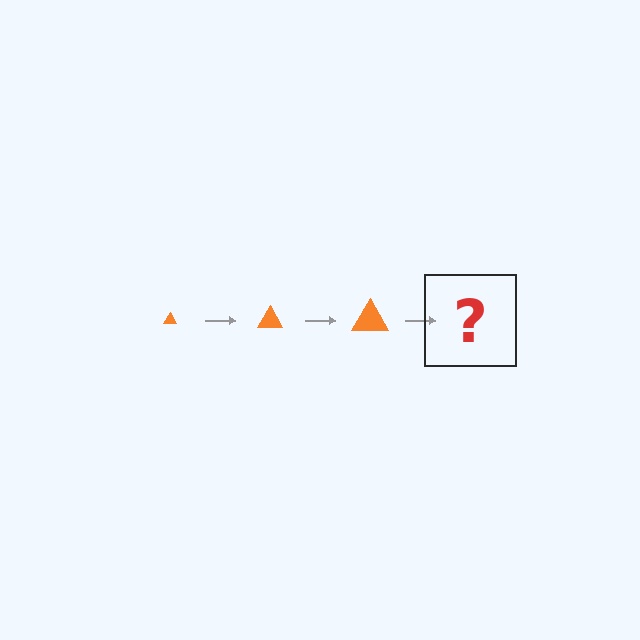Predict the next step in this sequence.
The next step is an orange triangle, larger than the previous one.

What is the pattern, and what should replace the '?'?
The pattern is that the triangle gets progressively larger each step. The '?' should be an orange triangle, larger than the previous one.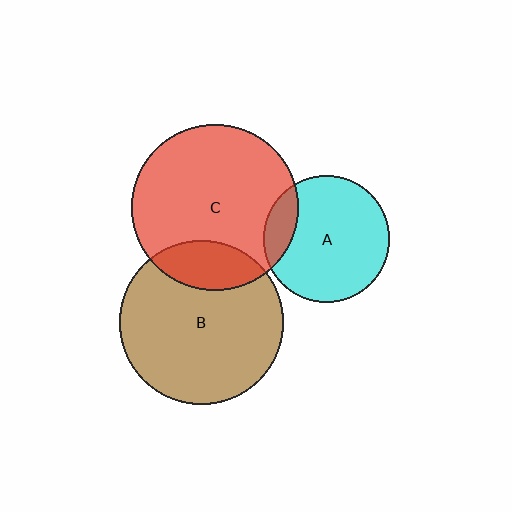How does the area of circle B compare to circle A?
Approximately 1.7 times.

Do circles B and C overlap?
Yes.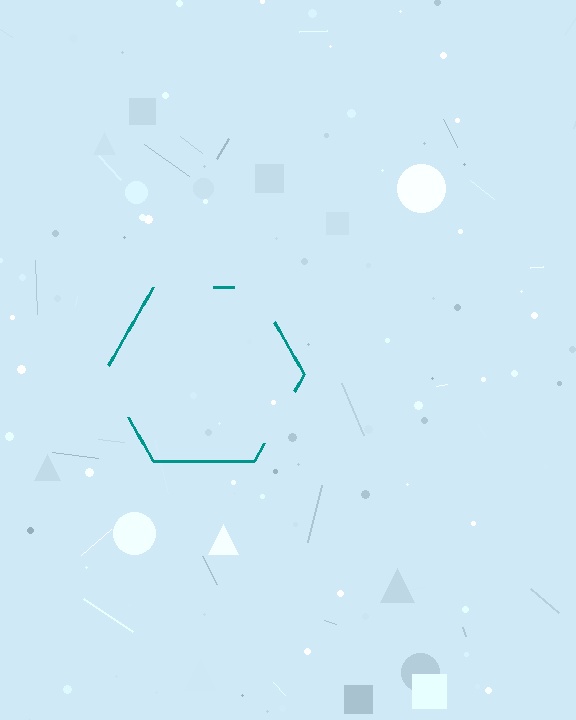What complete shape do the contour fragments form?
The contour fragments form a hexagon.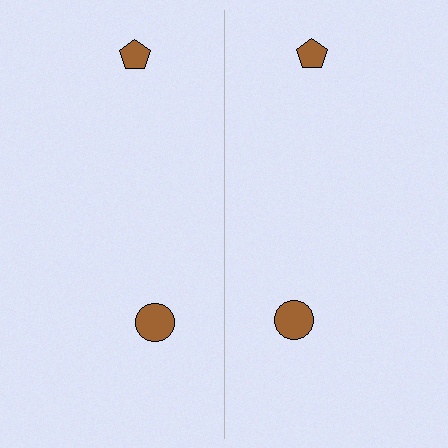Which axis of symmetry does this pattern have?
The pattern has a vertical axis of symmetry running through the center of the image.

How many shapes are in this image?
There are 4 shapes in this image.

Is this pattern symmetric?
Yes, this pattern has bilateral (reflection) symmetry.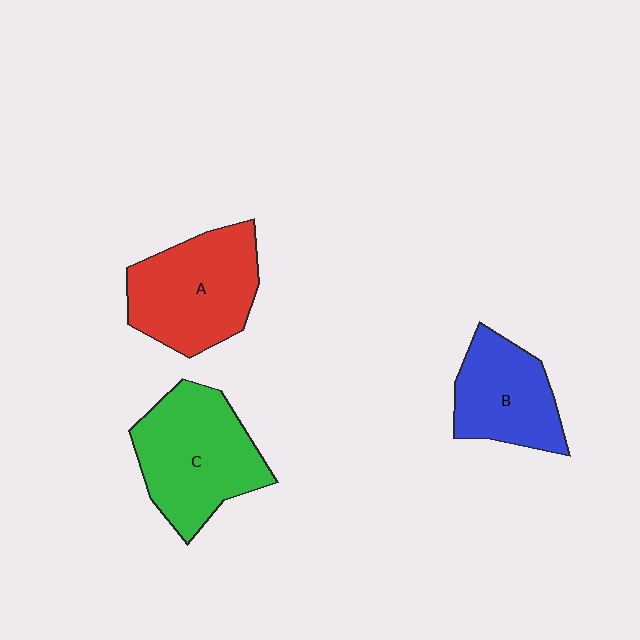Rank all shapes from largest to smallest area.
From largest to smallest: C (green), A (red), B (blue).